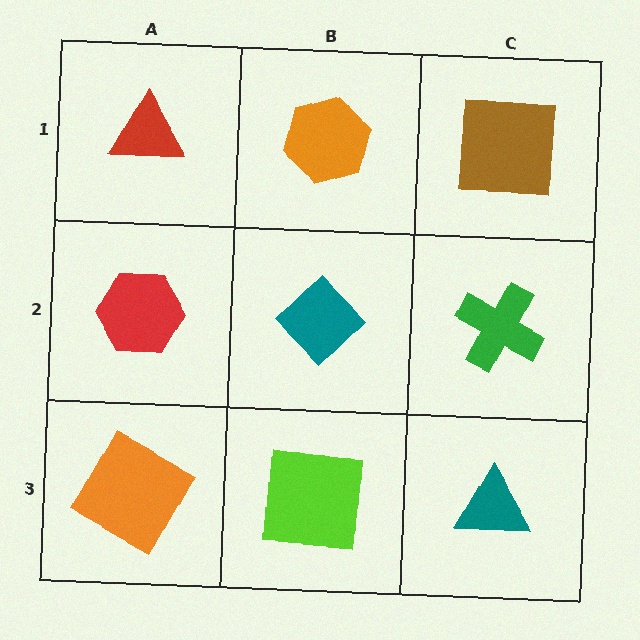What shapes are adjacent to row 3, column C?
A green cross (row 2, column C), a lime square (row 3, column B).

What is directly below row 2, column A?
An orange square.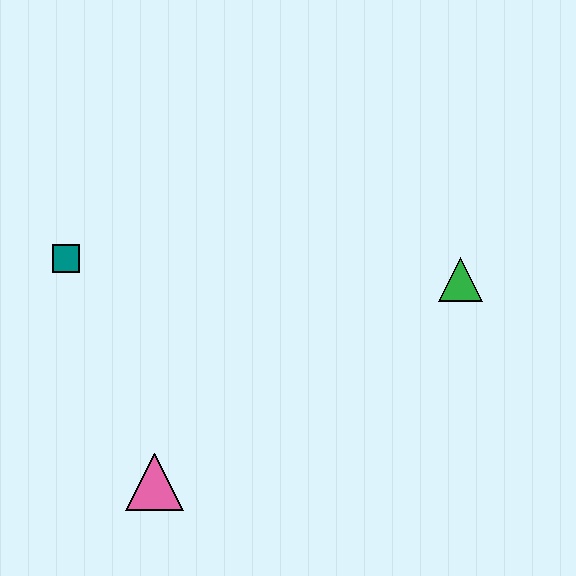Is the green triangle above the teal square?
No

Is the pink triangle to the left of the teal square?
No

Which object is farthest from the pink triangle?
The green triangle is farthest from the pink triangle.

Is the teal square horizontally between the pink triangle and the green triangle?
No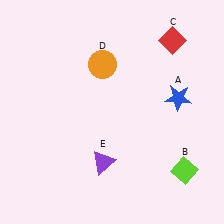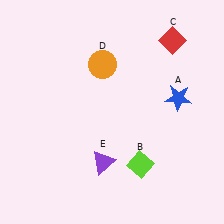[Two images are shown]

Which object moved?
The lime diamond (B) moved left.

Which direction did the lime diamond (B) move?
The lime diamond (B) moved left.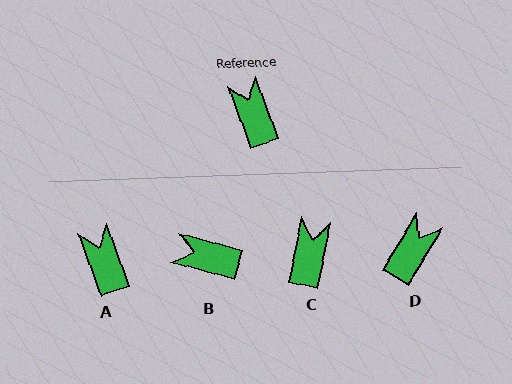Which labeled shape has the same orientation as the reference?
A.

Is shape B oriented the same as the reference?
No, it is off by about 54 degrees.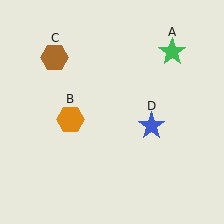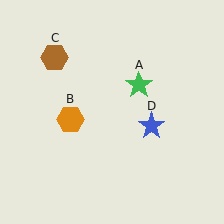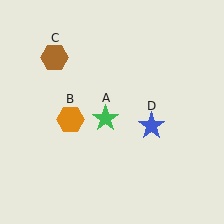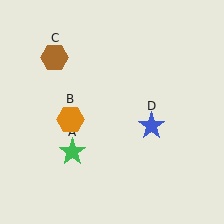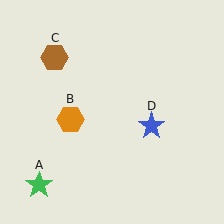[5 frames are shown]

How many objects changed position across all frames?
1 object changed position: green star (object A).